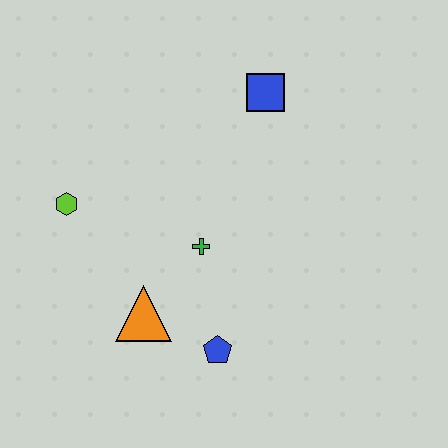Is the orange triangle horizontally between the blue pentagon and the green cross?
No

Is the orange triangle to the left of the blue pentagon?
Yes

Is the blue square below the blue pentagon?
No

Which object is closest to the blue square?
The green cross is closest to the blue square.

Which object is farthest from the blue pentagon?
The blue square is farthest from the blue pentagon.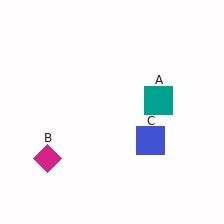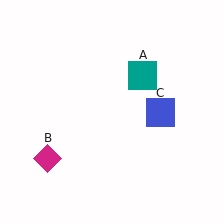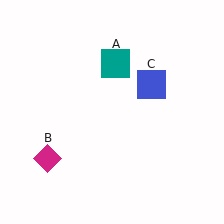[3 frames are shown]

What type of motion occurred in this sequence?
The teal square (object A), blue square (object C) rotated counterclockwise around the center of the scene.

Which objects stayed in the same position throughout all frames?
Magenta diamond (object B) remained stationary.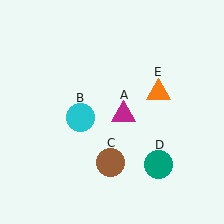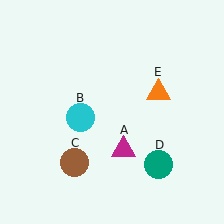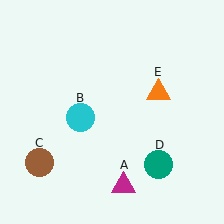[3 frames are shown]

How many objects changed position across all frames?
2 objects changed position: magenta triangle (object A), brown circle (object C).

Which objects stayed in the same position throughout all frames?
Cyan circle (object B) and teal circle (object D) and orange triangle (object E) remained stationary.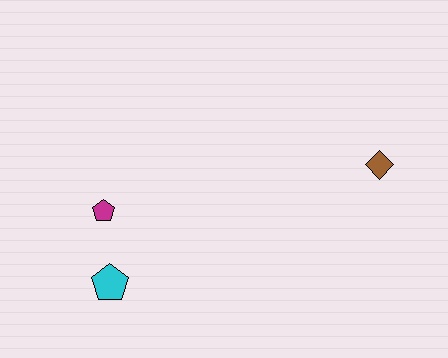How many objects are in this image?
There are 3 objects.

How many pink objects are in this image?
There are no pink objects.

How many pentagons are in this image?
There are 2 pentagons.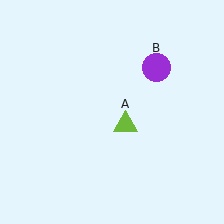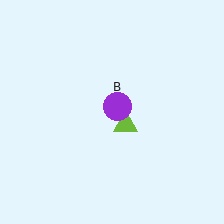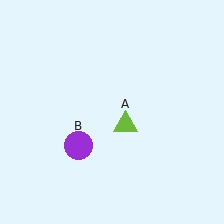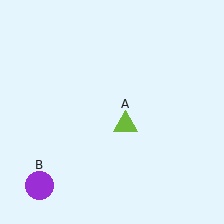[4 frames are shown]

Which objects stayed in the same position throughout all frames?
Lime triangle (object A) remained stationary.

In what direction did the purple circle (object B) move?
The purple circle (object B) moved down and to the left.